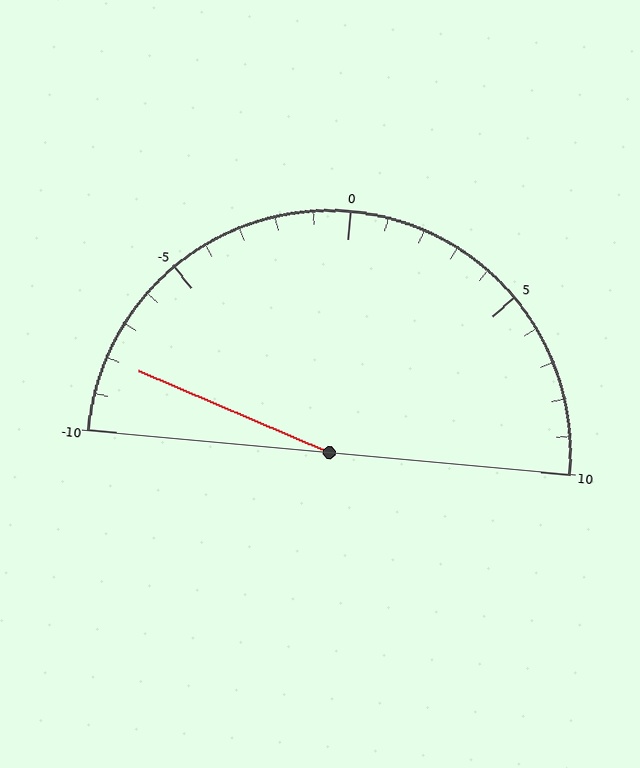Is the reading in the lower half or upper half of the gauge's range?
The reading is in the lower half of the range (-10 to 10).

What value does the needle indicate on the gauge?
The needle indicates approximately -8.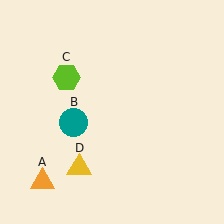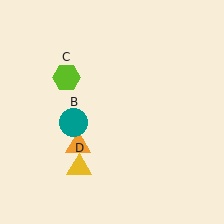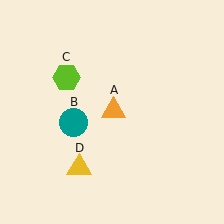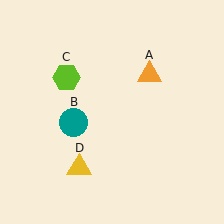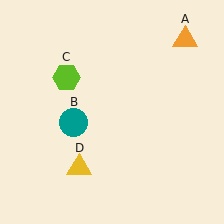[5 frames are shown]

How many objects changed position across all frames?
1 object changed position: orange triangle (object A).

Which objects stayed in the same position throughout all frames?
Teal circle (object B) and lime hexagon (object C) and yellow triangle (object D) remained stationary.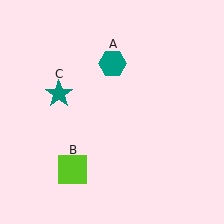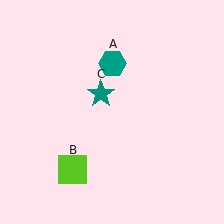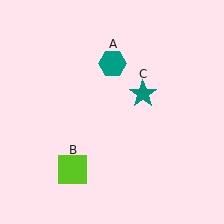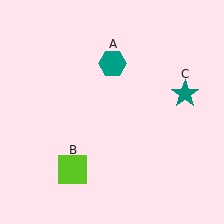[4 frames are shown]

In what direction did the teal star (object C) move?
The teal star (object C) moved right.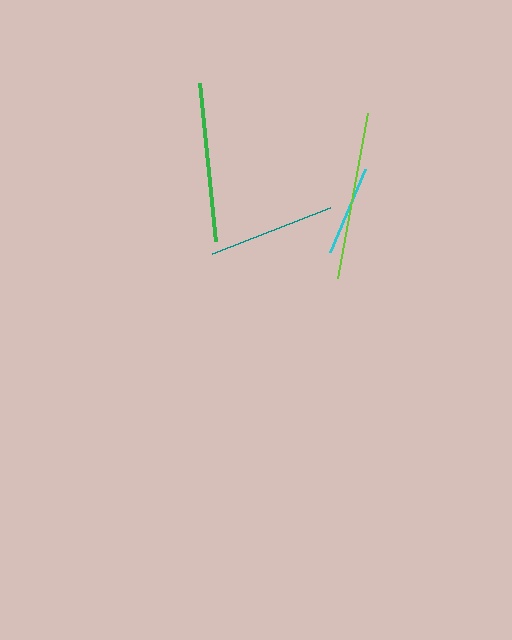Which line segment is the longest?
The lime line is the longest at approximately 168 pixels.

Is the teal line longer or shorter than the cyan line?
The teal line is longer than the cyan line.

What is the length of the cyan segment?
The cyan segment is approximately 90 pixels long.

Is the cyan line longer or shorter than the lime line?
The lime line is longer than the cyan line.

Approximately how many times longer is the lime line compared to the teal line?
The lime line is approximately 1.3 times the length of the teal line.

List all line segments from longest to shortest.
From longest to shortest: lime, green, teal, cyan.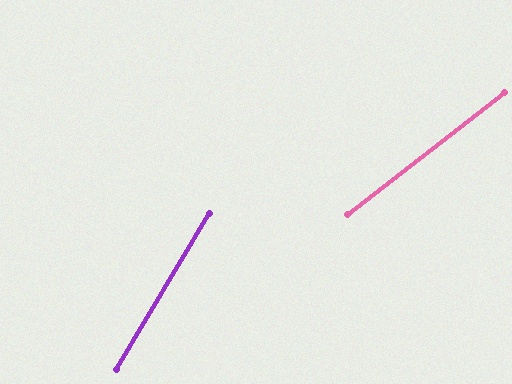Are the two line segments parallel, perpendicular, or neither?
Neither parallel nor perpendicular — they differ by about 21°.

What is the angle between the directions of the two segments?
Approximately 21 degrees.